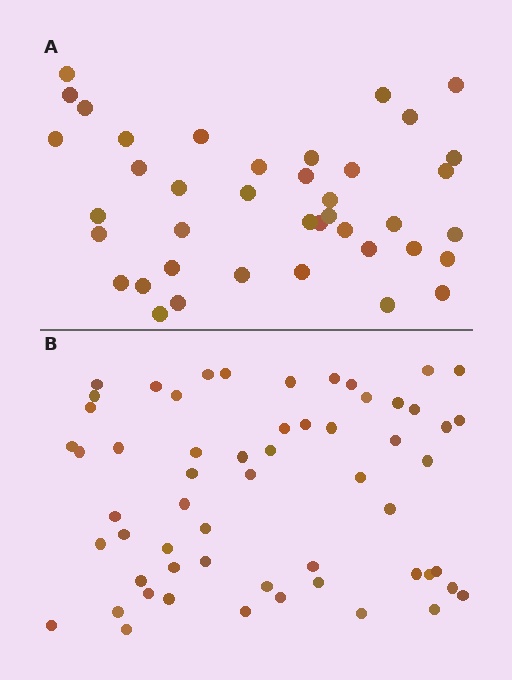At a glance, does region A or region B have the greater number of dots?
Region B (the bottom region) has more dots.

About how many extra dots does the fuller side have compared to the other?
Region B has approximately 20 more dots than region A.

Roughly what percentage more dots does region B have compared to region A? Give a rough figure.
About 45% more.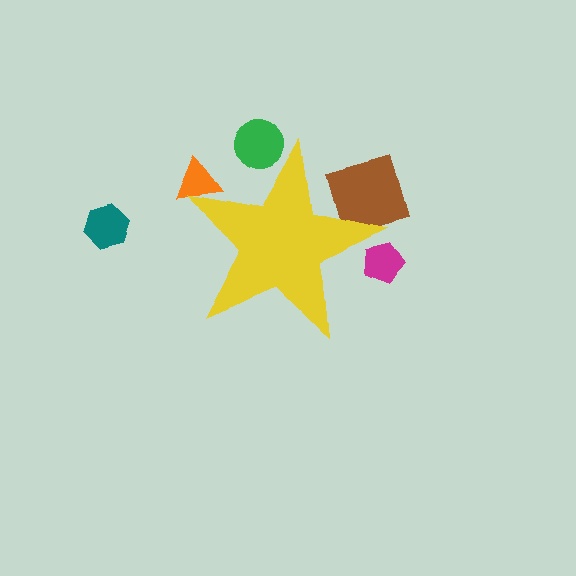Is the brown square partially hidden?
Yes, the brown square is partially hidden behind the yellow star.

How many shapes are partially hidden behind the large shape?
4 shapes are partially hidden.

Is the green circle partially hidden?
Yes, the green circle is partially hidden behind the yellow star.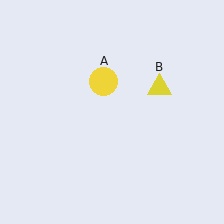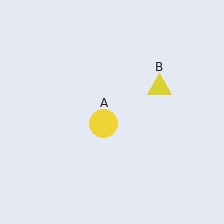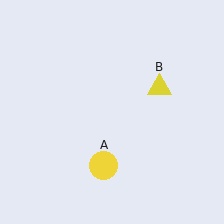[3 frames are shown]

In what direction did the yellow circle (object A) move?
The yellow circle (object A) moved down.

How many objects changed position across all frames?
1 object changed position: yellow circle (object A).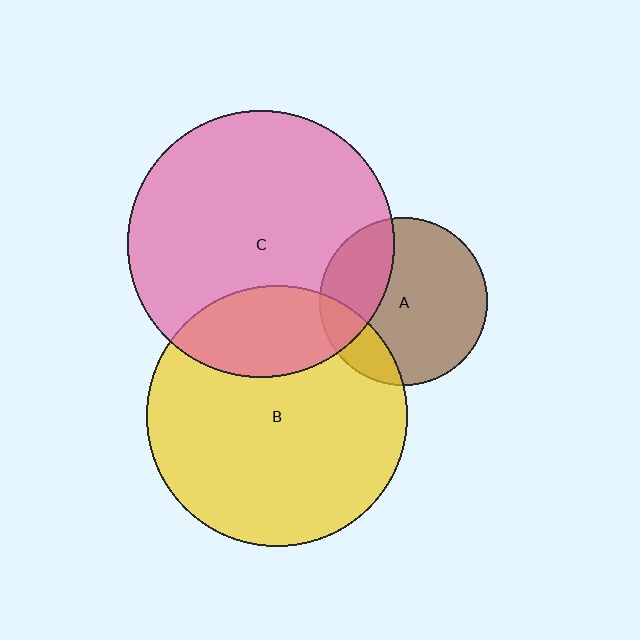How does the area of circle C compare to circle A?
Approximately 2.5 times.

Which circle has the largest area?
Circle C (pink).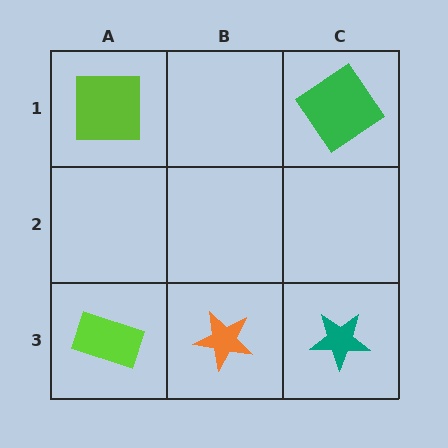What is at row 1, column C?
A green diamond.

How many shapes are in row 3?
3 shapes.